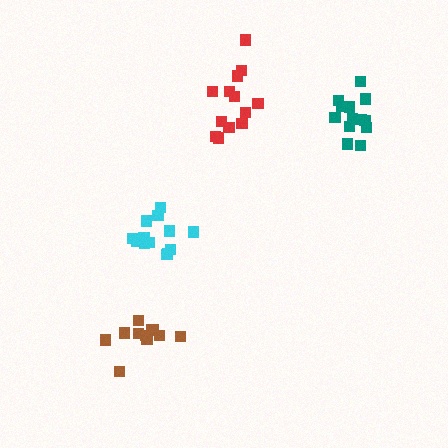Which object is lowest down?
The brown cluster is bottommost.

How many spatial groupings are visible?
There are 4 spatial groupings.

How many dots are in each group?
Group 1: 13 dots, Group 2: 13 dots, Group 3: 13 dots, Group 4: 12 dots (51 total).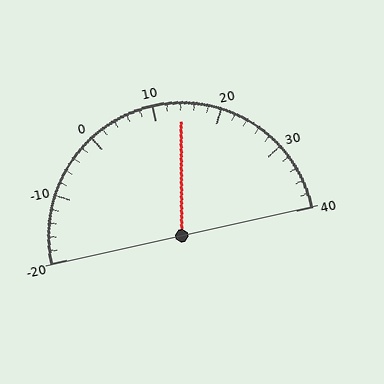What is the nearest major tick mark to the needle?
The nearest major tick mark is 10.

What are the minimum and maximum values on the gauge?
The gauge ranges from -20 to 40.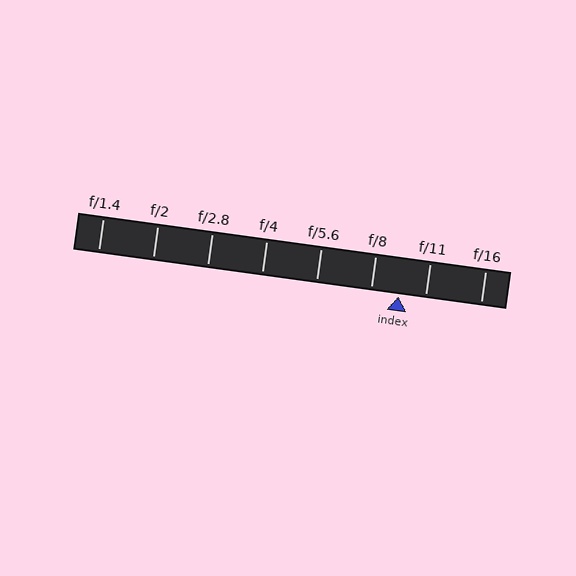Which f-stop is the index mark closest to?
The index mark is closest to f/11.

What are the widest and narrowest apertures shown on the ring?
The widest aperture shown is f/1.4 and the narrowest is f/16.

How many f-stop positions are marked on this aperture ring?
There are 8 f-stop positions marked.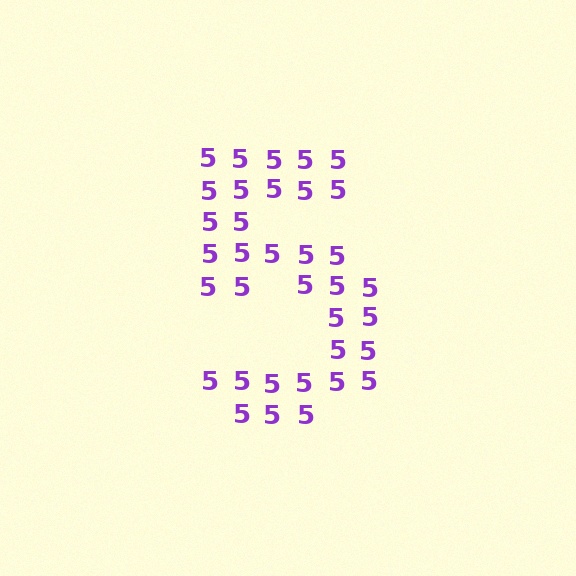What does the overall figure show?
The overall figure shows the digit 5.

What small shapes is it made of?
It is made of small digit 5's.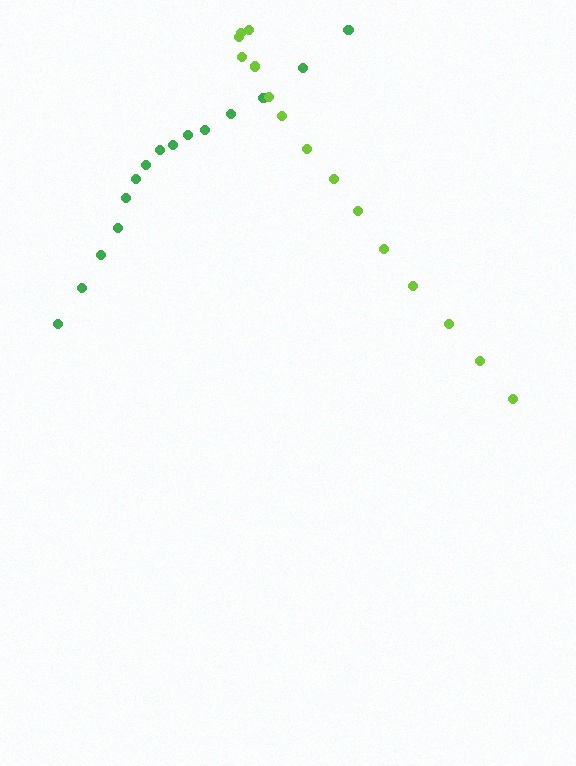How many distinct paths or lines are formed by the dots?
There are 2 distinct paths.